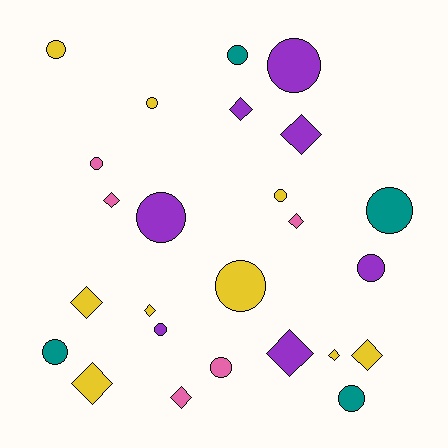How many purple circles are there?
There are 4 purple circles.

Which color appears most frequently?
Yellow, with 9 objects.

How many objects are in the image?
There are 25 objects.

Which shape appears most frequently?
Circle, with 14 objects.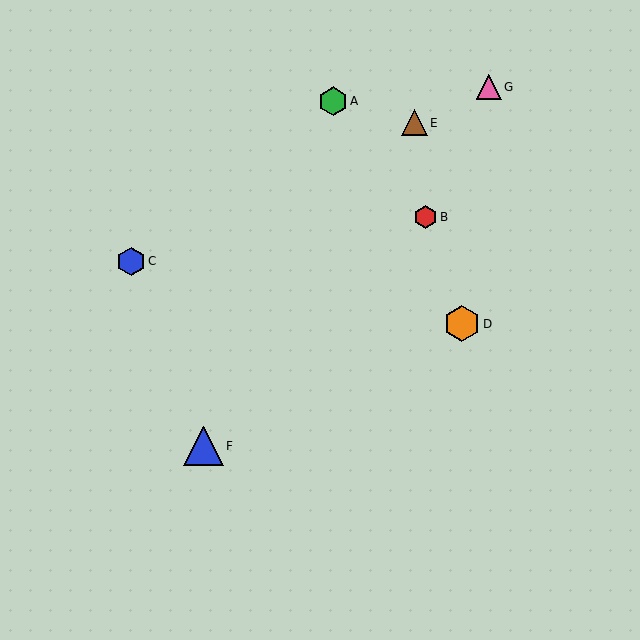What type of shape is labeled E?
Shape E is a brown triangle.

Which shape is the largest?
The blue triangle (labeled F) is the largest.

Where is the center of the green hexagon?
The center of the green hexagon is at (333, 101).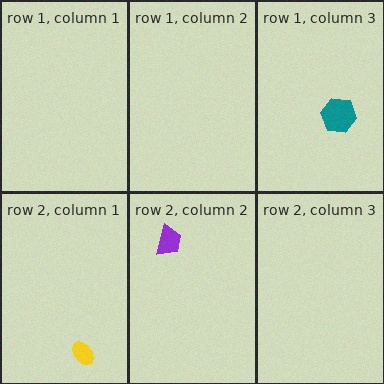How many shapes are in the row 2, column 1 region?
1.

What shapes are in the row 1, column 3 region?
The teal hexagon.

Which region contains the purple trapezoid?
The row 2, column 2 region.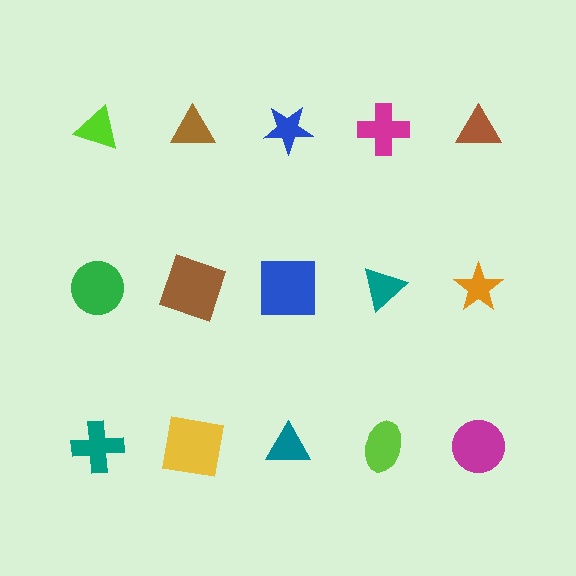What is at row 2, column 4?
A teal triangle.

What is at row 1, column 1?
A lime triangle.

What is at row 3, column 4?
A lime ellipse.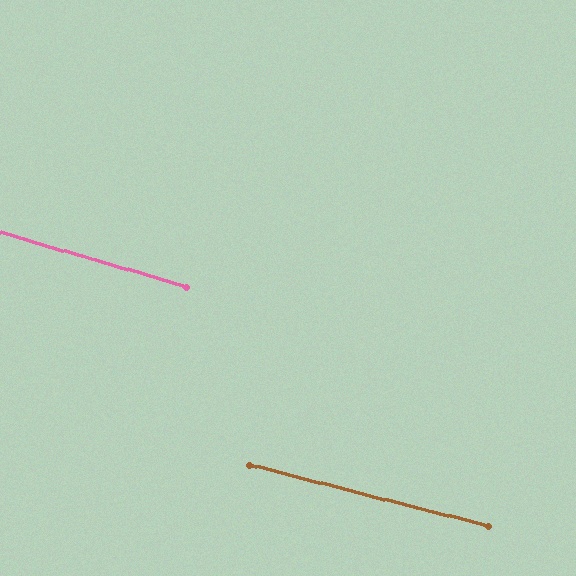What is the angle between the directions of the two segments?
Approximately 2 degrees.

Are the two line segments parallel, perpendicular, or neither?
Parallel — their directions differ by only 1.8°.